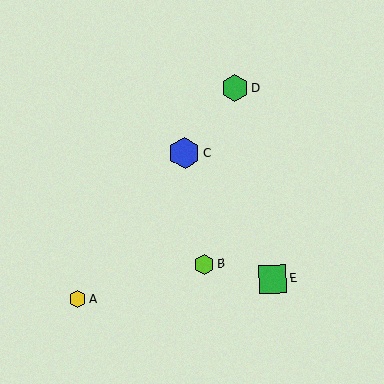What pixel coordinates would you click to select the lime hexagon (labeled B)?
Click at (205, 264) to select the lime hexagon B.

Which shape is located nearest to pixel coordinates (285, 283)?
The green square (labeled E) at (273, 279) is nearest to that location.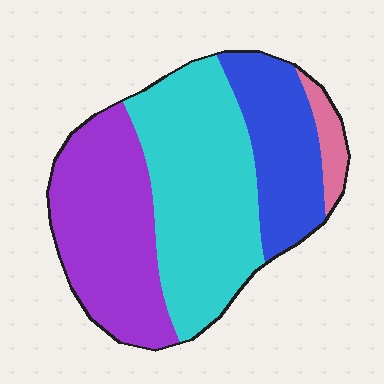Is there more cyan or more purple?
Cyan.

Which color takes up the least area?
Pink, at roughly 5%.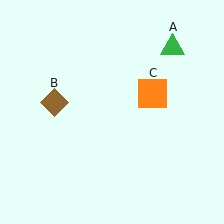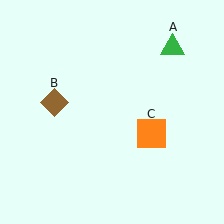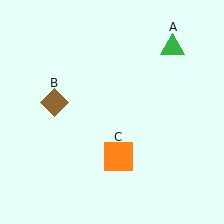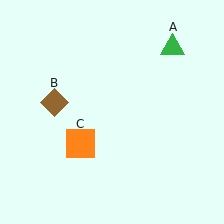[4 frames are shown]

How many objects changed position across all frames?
1 object changed position: orange square (object C).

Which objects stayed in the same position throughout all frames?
Green triangle (object A) and brown diamond (object B) remained stationary.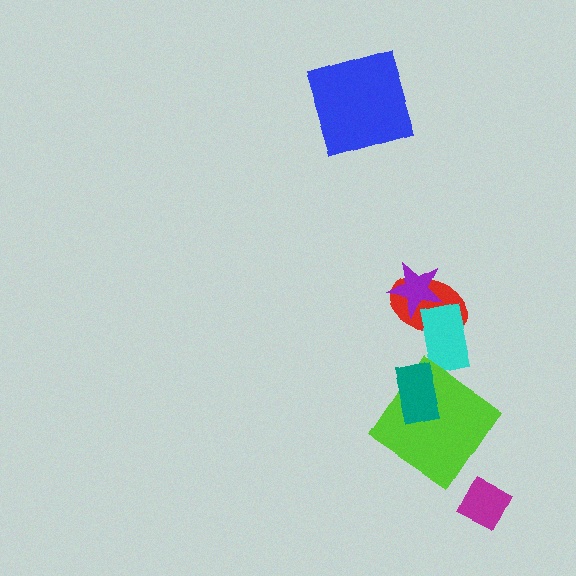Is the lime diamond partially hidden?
Yes, it is partially covered by another shape.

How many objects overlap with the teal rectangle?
1 object overlaps with the teal rectangle.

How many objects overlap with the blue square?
0 objects overlap with the blue square.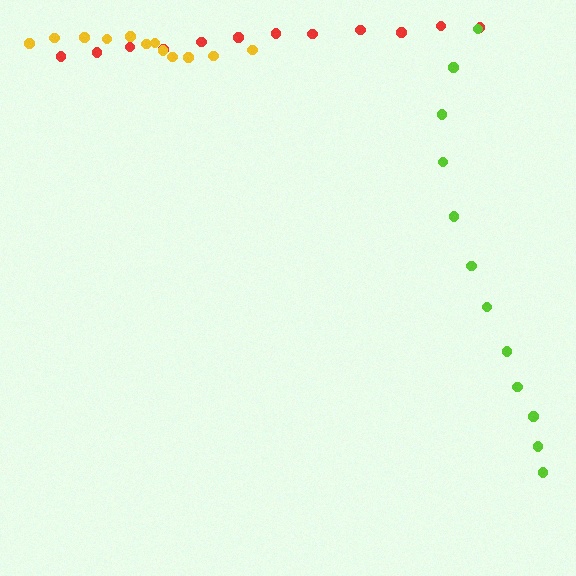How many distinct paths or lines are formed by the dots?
There are 3 distinct paths.